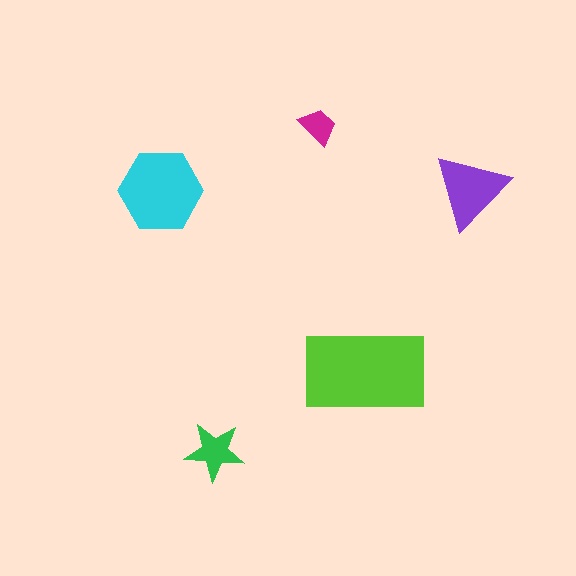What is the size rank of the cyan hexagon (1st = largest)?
2nd.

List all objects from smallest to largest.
The magenta trapezoid, the green star, the purple triangle, the cyan hexagon, the lime rectangle.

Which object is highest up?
The magenta trapezoid is topmost.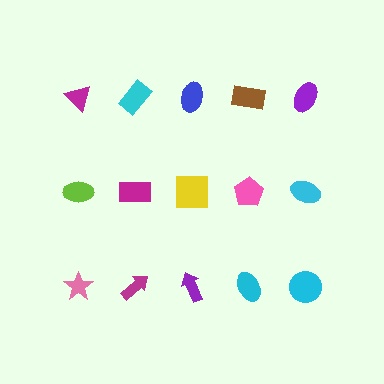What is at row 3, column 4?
A cyan ellipse.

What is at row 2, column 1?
A lime ellipse.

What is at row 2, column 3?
A yellow square.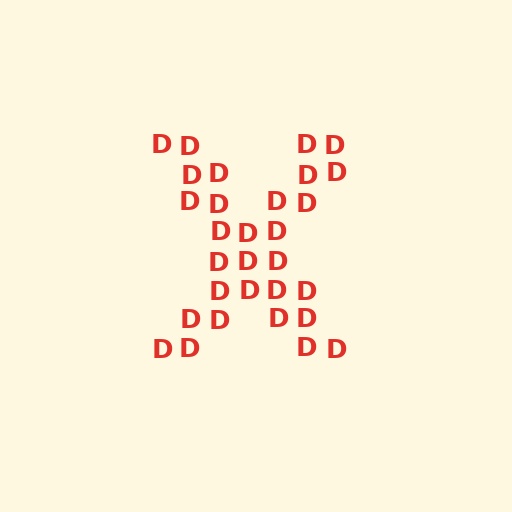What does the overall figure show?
The overall figure shows the letter X.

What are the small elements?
The small elements are letter D's.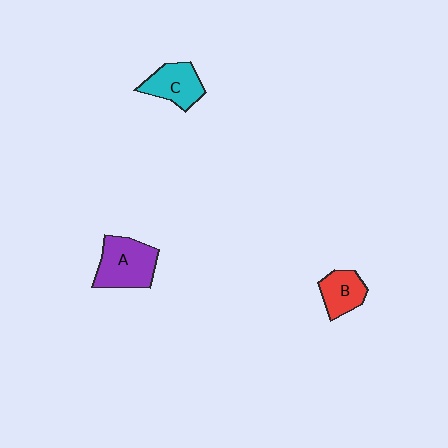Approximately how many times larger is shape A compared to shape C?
Approximately 1.3 times.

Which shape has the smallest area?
Shape B (red).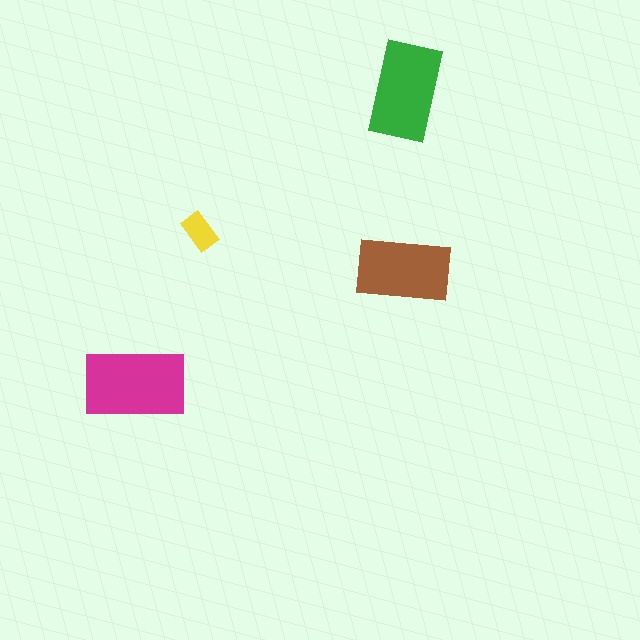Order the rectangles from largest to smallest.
the magenta one, the green one, the brown one, the yellow one.